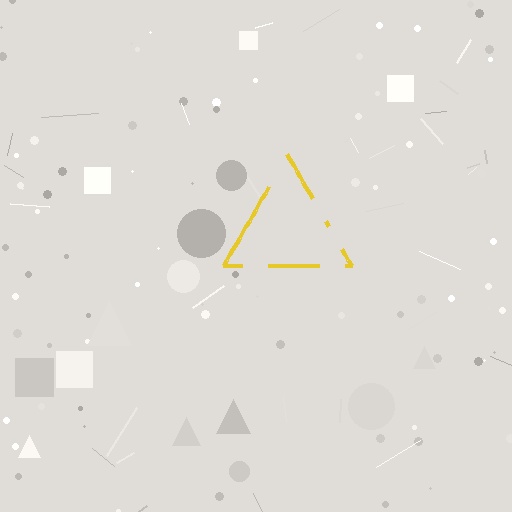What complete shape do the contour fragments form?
The contour fragments form a triangle.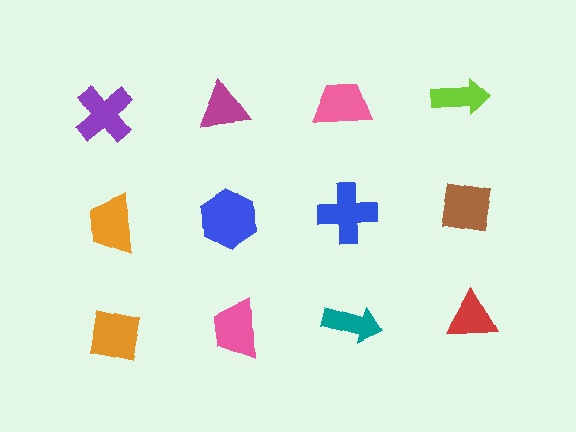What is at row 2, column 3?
A blue cross.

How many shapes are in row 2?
4 shapes.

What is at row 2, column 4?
A brown square.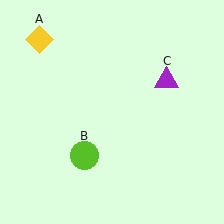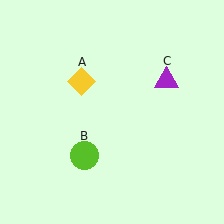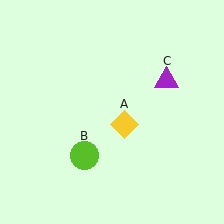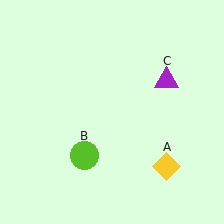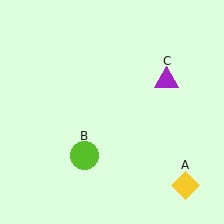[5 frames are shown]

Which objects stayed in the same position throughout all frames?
Lime circle (object B) and purple triangle (object C) remained stationary.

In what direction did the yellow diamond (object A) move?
The yellow diamond (object A) moved down and to the right.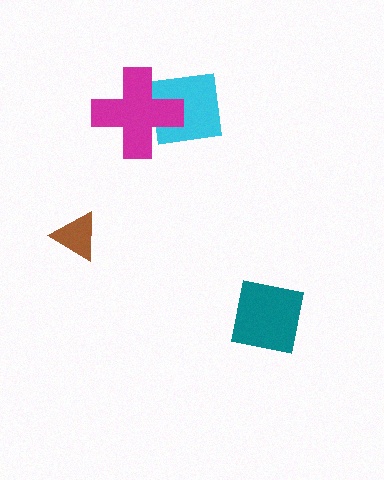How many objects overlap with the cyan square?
1 object overlaps with the cyan square.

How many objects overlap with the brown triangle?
0 objects overlap with the brown triangle.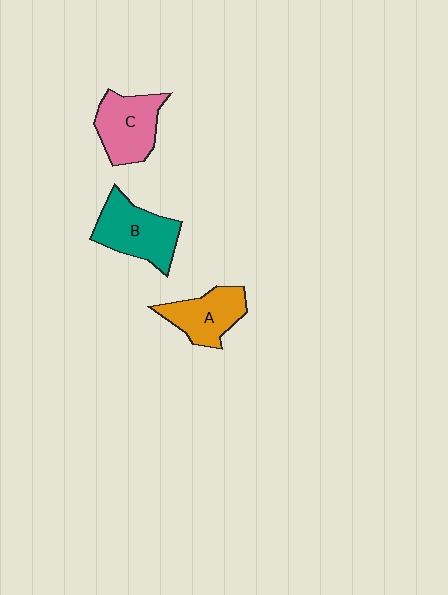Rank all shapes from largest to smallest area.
From largest to smallest: B (teal), C (pink), A (orange).